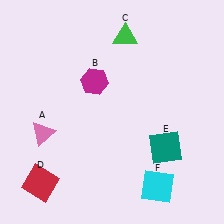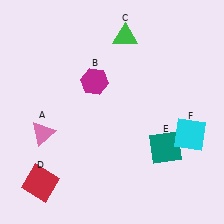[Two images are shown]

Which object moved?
The cyan square (F) moved up.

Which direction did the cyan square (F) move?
The cyan square (F) moved up.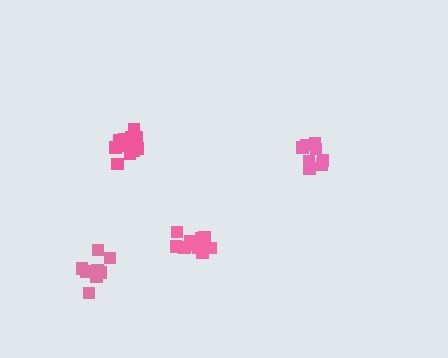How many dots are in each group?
Group 1: 8 dots, Group 2: 10 dots, Group 3: 12 dots, Group 4: 8 dots (38 total).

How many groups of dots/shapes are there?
There are 4 groups.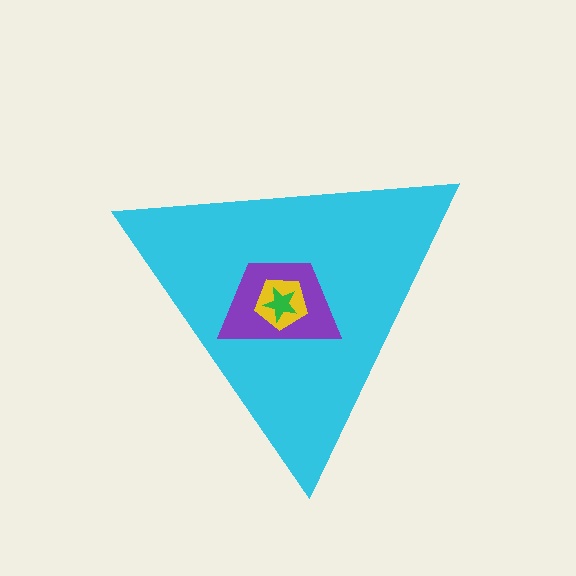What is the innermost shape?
The green star.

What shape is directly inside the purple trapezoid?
The yellow pentagon.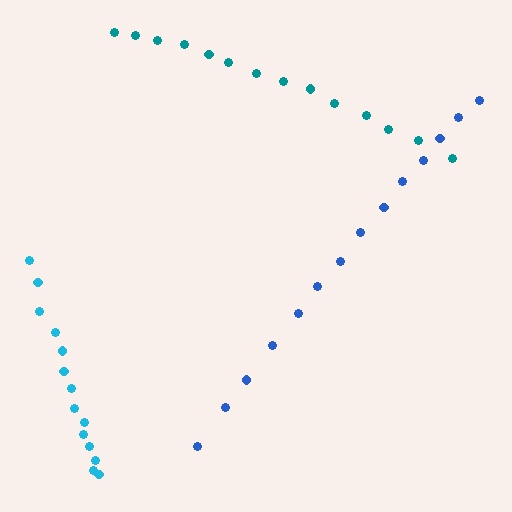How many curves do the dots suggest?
There are 3 distinct paths.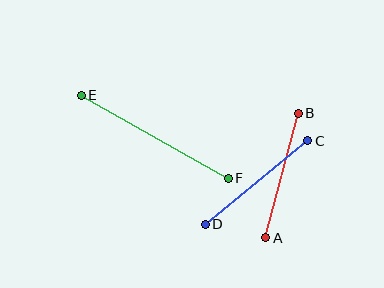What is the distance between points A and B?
The distance is approximately 129 pixels.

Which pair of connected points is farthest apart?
Points E and F are farthest apart.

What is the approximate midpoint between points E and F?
The midpoint is at approximately (155, 137) pixels.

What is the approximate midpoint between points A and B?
The midpoint is at approximately (282, 176) pixels.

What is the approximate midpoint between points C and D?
The midpoint is at approximately (257, 182) pixels.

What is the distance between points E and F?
The distance is approximately 169 pixels.